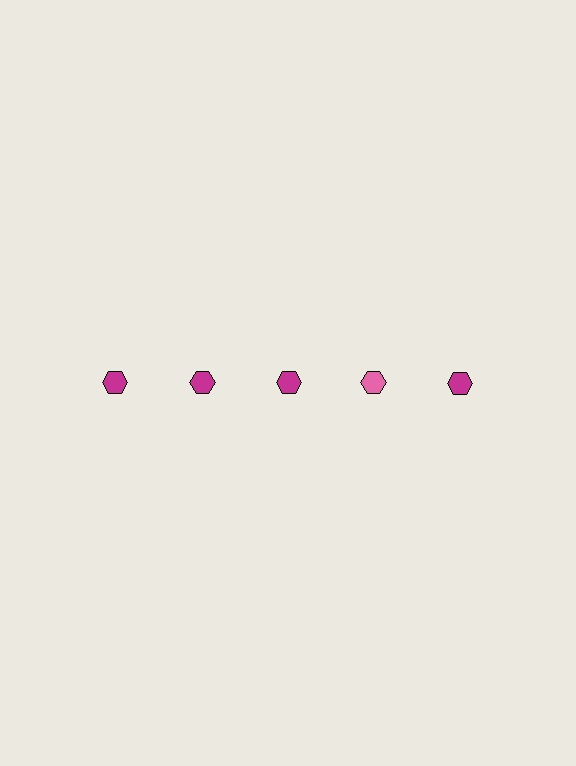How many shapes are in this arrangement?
There are 5 shapes arranged in a grid pattern.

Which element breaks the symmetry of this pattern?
The pink hexagon in the top row, second from right column breaks the symmetry. All other shapes are magenta hexagons.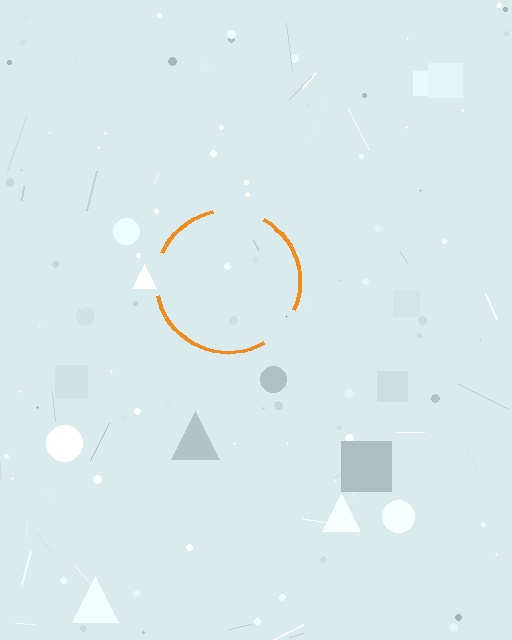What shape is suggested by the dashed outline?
The dashed outline suggests a circle.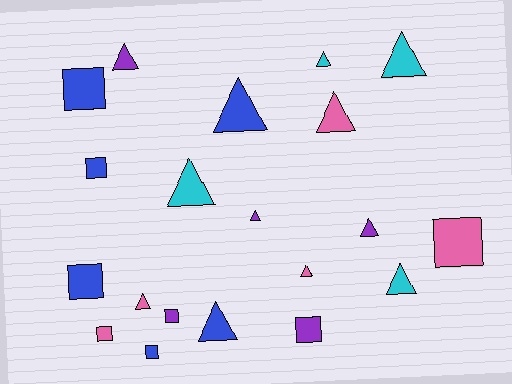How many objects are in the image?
There are 20 objects.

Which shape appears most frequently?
Triangle, with 12 objects.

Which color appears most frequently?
Blue, with 6 objects.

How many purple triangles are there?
There are 3 purple triangles.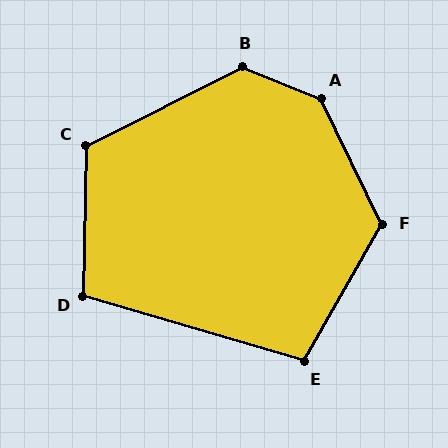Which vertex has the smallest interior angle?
E, at approximately 104 degrees.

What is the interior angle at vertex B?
Approximately 131 degrees (obtuse).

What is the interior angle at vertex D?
Approximately 105 degrees (obtuse).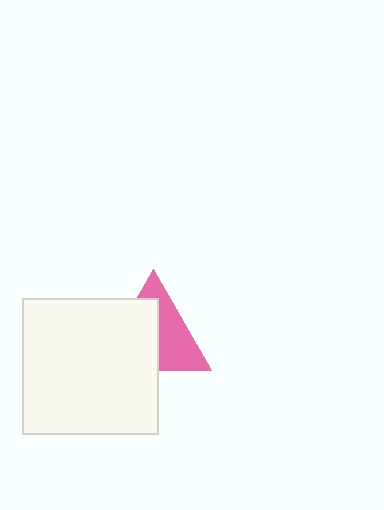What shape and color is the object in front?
The object in front is a white square.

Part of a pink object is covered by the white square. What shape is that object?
It is a triangle.